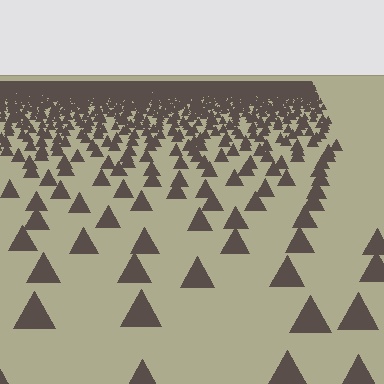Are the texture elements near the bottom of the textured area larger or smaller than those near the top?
Larger. Near the bottom, elements are closer to the viewer and appear at a bigger on-screen size.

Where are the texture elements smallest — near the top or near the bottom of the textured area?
Near the top.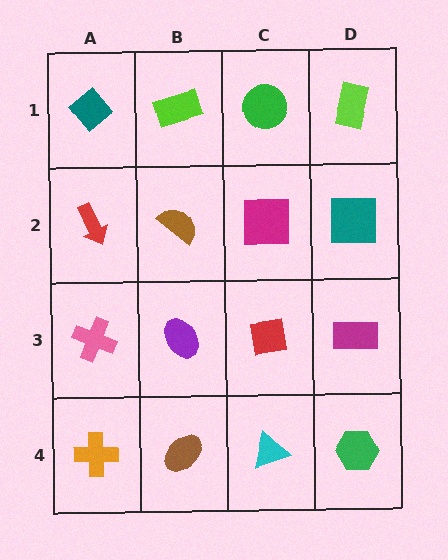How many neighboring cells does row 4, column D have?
2.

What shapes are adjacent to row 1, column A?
A red arrow (row 2, column A), a lime rectangle (row 1, column B).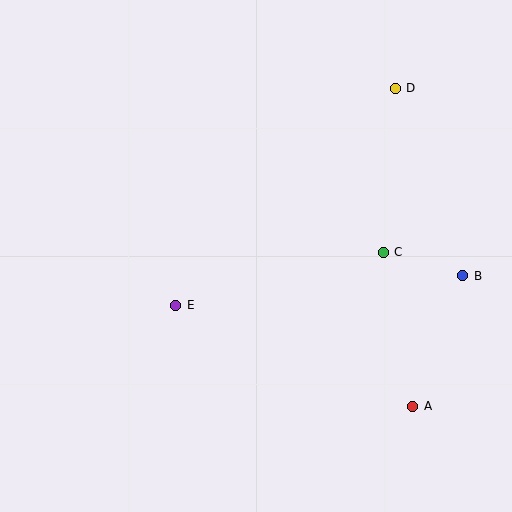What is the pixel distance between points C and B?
The distance between C and B is 83 pixels.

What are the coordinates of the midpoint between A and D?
The midpoint between A and D is at (404, 247).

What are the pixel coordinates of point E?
Point E is at (176, 305).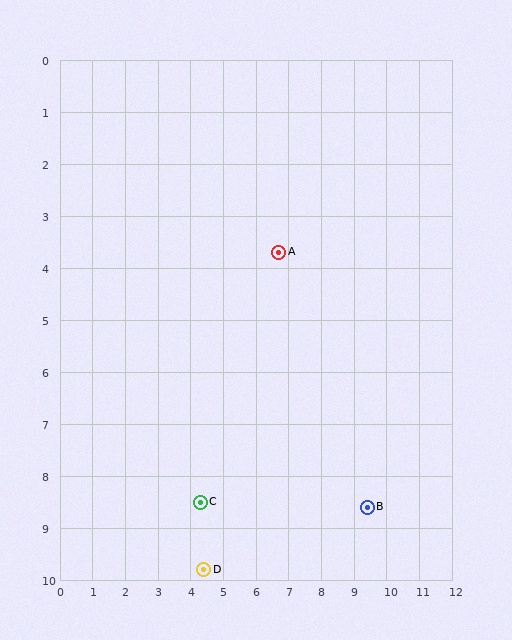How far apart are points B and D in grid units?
Points B and D are about 5.1 grid units apart.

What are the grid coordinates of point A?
Point A is at approximately (6.7, 3.7).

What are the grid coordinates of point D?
Point D is at approximately (4.4, 9.8).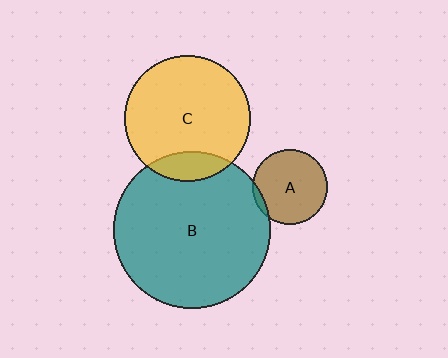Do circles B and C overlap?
Yes.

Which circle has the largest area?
Circle B (teal).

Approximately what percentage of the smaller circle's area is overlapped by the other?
Approximately 15%.